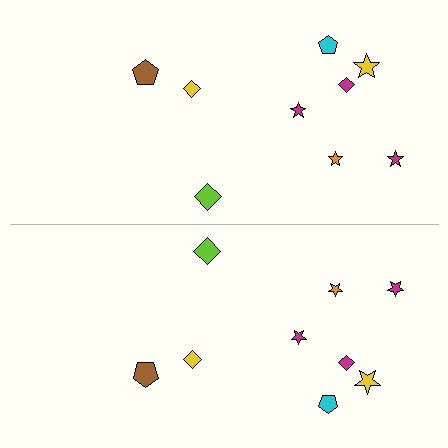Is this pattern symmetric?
Yes, this pattern has bilateral (reflection) symmetry.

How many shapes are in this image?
There are 18 shapes in this image.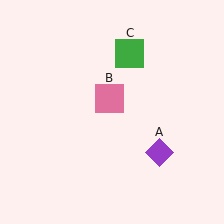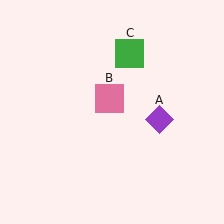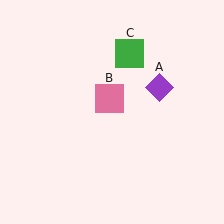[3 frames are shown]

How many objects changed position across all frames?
1 object changed position: purple diamond (object A).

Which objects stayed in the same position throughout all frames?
Pink square (object B) and green square (object C) remained stationary.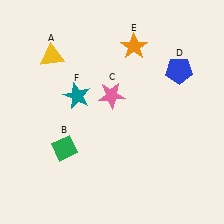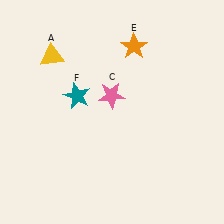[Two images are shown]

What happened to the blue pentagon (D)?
The blue pentagon (D) was removed in Image 2. It was in the top-right area of Image 1.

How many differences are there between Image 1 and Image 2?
There are 2 differences between the two images.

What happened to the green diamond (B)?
The green diamond (B) was removed in Image 2. It was in the bottom-left area of Image 1.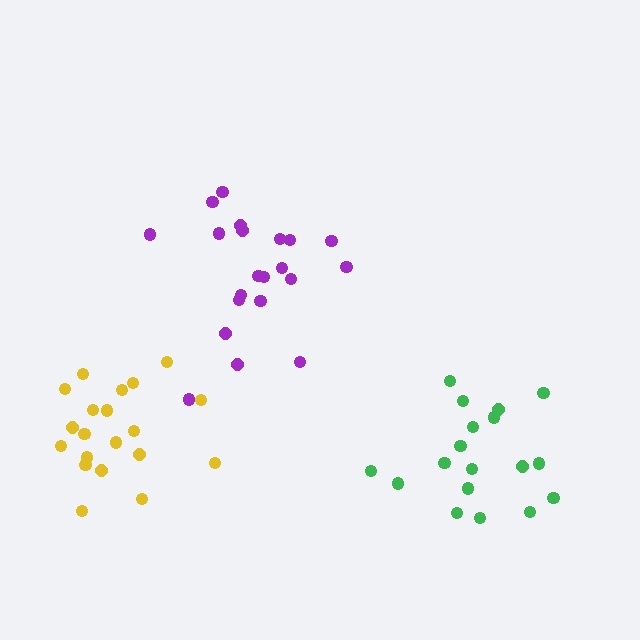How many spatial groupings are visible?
There are 3 spatial groupings.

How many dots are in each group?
Group 1: 18 dots, Group 2: 21 dots, Group 3: 20 dots (59 total).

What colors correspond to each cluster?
The clusters are colored: green, purple, yellow.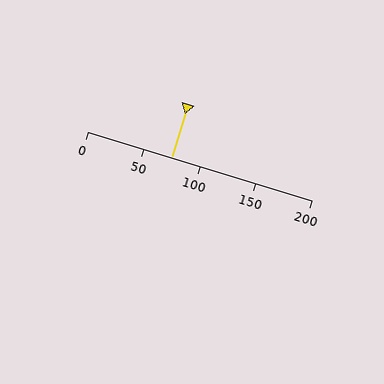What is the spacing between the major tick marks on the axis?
The major ticks are spaced 50 apart.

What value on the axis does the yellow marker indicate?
The marker indicates approximately 75.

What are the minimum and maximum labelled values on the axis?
The axis runs from 0 to 200.